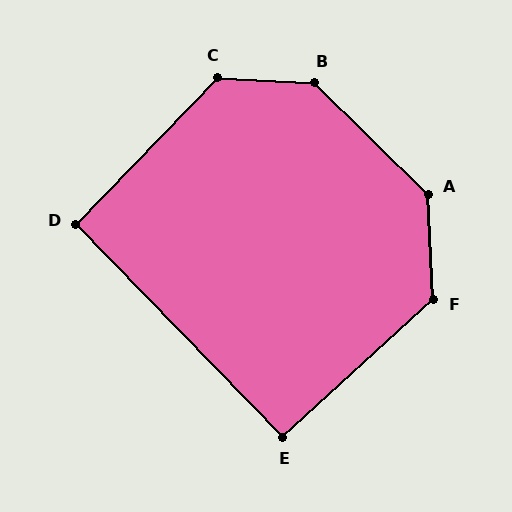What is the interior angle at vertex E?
Approximately 92 degrees (approximately right).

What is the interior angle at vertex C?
Approximately 131 degrees (obtuse).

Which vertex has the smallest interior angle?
D, at approximately 92 degrees.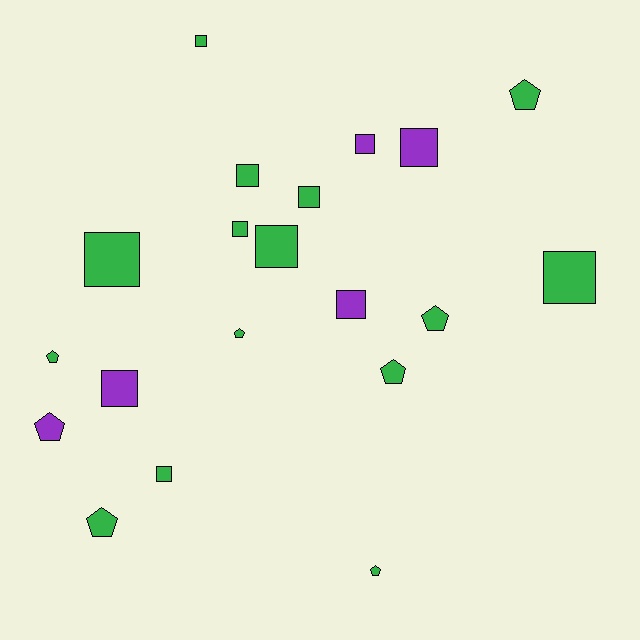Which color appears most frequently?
Green, with 15 objects.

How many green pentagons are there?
There are 7 green pentagons.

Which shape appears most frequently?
Square, with 12 objects.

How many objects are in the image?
There are 20 objects.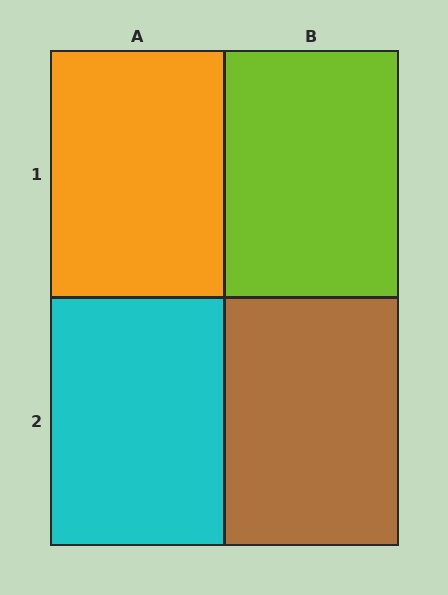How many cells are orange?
1 cell is orange.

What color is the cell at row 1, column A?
Orange.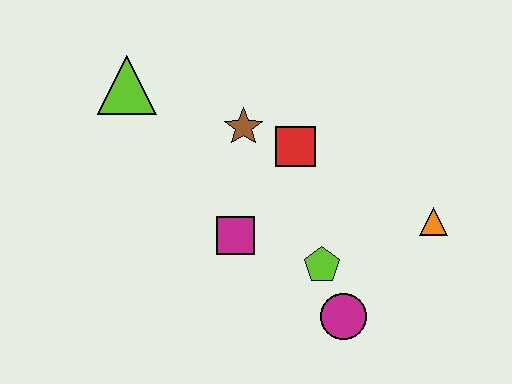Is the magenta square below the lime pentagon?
No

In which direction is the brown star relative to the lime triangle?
The brown star is to the right of the lime triangle.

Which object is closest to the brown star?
The red square is closest to the brown star.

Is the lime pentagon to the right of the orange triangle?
No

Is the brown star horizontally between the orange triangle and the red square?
No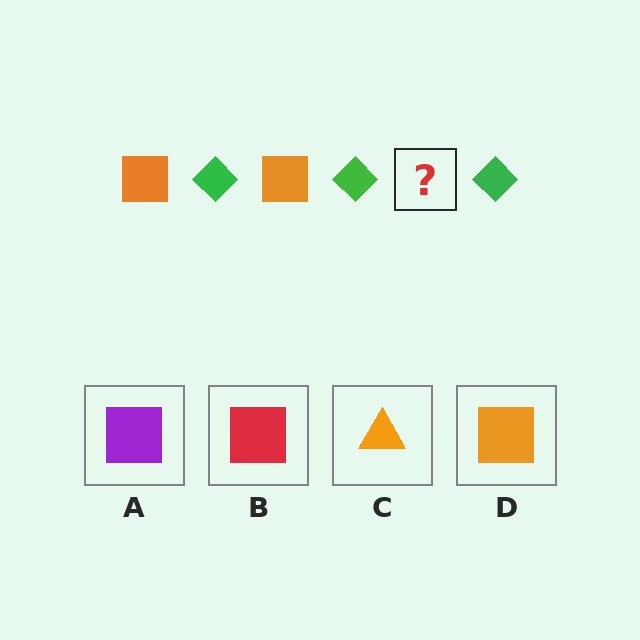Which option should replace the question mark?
Option D.